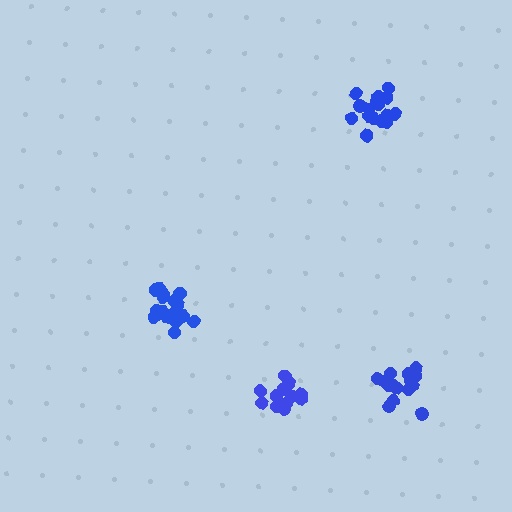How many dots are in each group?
Group 1: 15 dots, Group 2: 18 dots, Group 3: 18 dots, Group 4: 13 dots (64 total).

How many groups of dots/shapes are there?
There are 4 groups.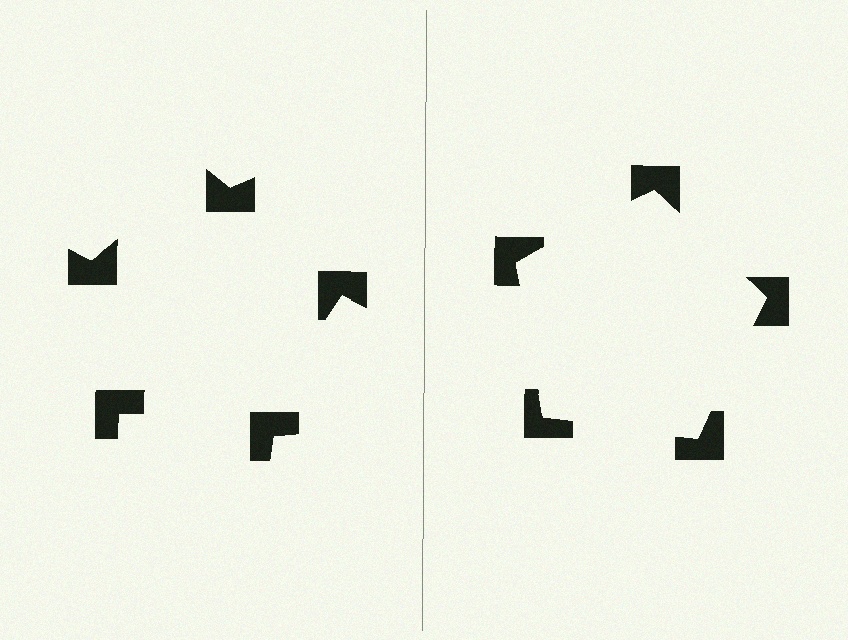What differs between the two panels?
The notched squares are positioned identically on both sides; only the wedge orientations differ. On the right they align to a pentagon; on the left they are misaligned.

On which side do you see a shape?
An illusory pentagon appears on the right side. On the left side the wedge cuts are rotated, so no coherent shape forms.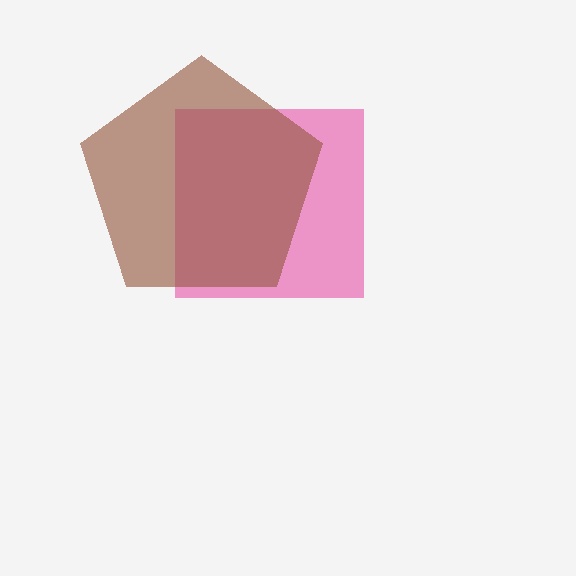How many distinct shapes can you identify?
There are 2 distinct shapes: a pink square, a brown pentagon.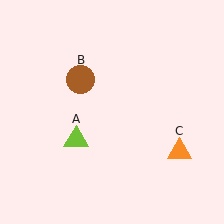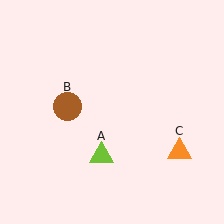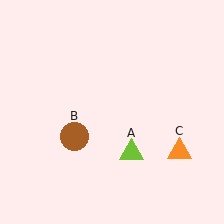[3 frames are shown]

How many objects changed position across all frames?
2 objects changed position: lime triangle (object A), brown circle (object B).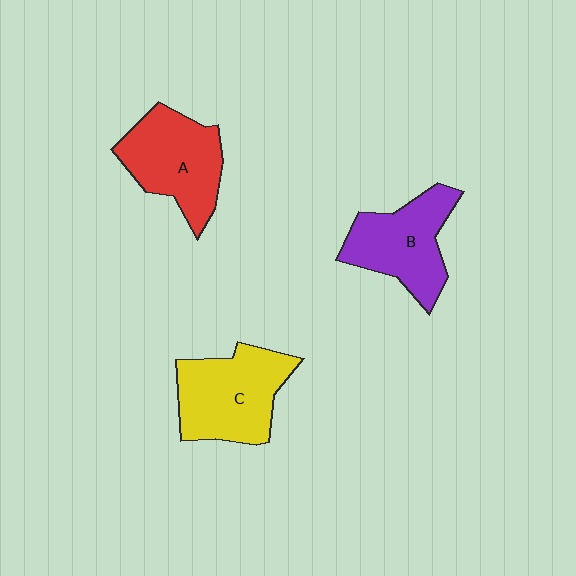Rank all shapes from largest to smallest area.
From largest to smallest: C (yellow), A (red), B (purple).